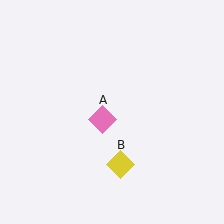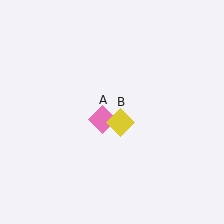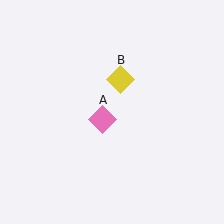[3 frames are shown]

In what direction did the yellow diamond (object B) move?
The yellow diamond (object B) moved up.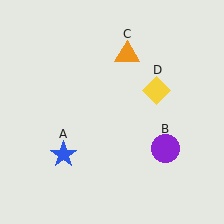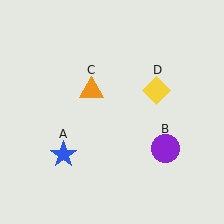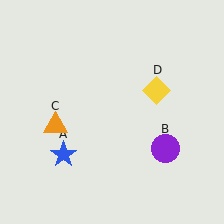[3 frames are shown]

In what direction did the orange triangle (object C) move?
The orange triangle (object C) moved down and to the left.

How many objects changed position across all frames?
1 object changed position: orange triangle (object C).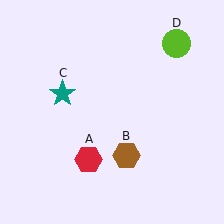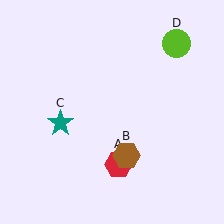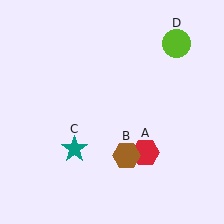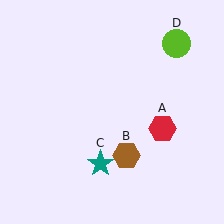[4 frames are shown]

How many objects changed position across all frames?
2 objects changed position: red hexagon (object A), teal star (object C).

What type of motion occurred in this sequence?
The red hexagon (object A), teal star (object C) rotated counterclockwise around the center of the scene.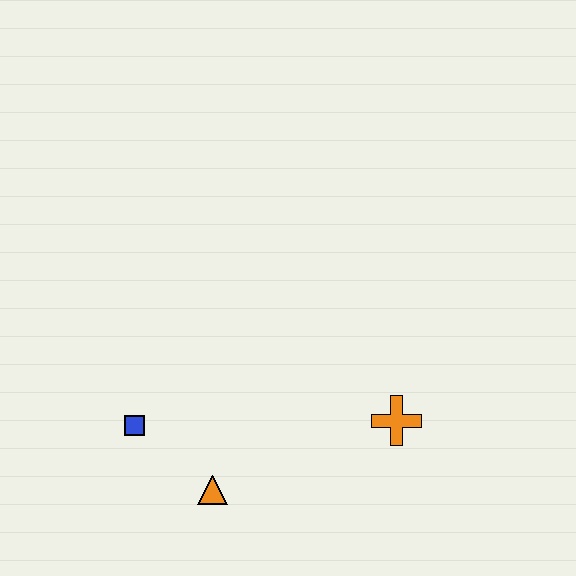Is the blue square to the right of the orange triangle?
No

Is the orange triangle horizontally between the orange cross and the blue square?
Yes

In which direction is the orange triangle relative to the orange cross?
The orange triangle is to the left of the orange cross.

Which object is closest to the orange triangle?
The blue square is closest to the orange triangle.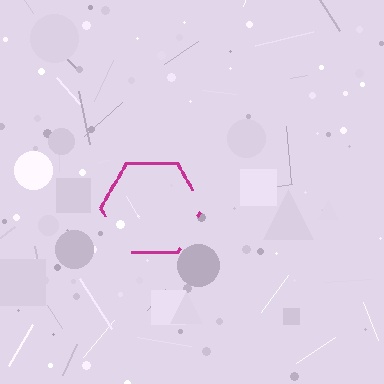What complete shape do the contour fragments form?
The contour fragments form a hexagon.